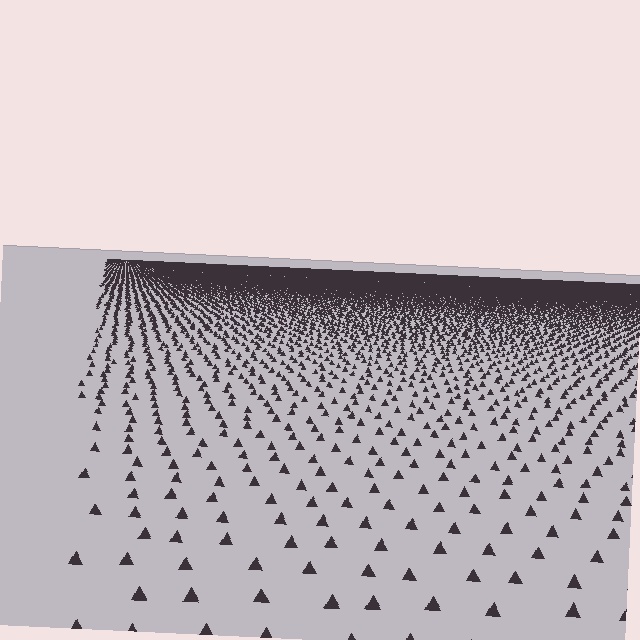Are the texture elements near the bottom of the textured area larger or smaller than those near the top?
Larger. Near the bottom, elements are closer to the viewer and appear at a bigger on-screen size.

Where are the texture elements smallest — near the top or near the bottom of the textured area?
Near the top.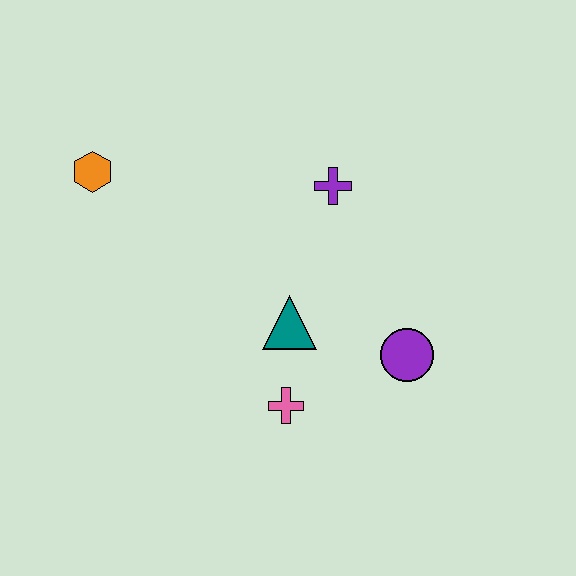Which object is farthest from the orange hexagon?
The purple circle is farthest from the orange hexagon.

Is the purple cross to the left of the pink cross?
No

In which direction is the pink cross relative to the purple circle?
The pink cross is to the left of the purple circle.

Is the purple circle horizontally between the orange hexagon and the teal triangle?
No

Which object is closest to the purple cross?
The teal triangle is closest to the purple cross.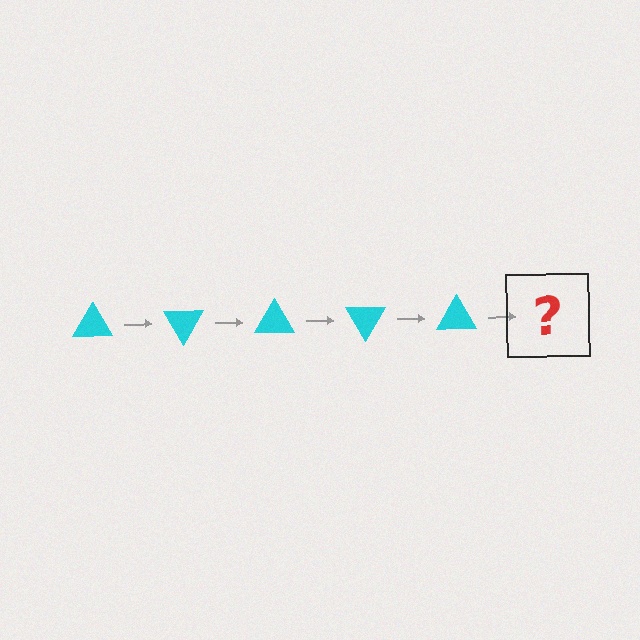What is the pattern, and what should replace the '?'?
The pattern is that the triangle rotates 60 degrees each step. The '?' should be a cyan triangle rotated 300 degrees.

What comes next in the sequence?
The next element should be a cyan triangle rotated 300 degrees.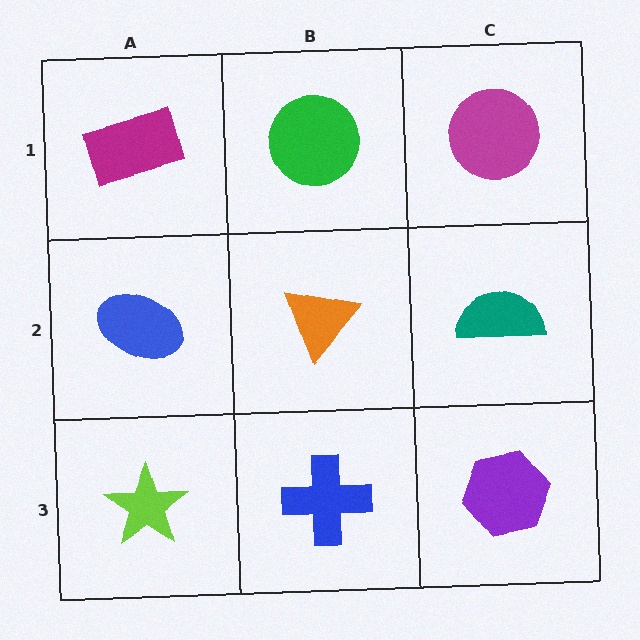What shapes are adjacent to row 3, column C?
A teal semicircle (row 2, column C), a blue cross (row 3, column B).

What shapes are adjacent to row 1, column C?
A teal semicircle (row 2, column C), a green circle (row 1, column B).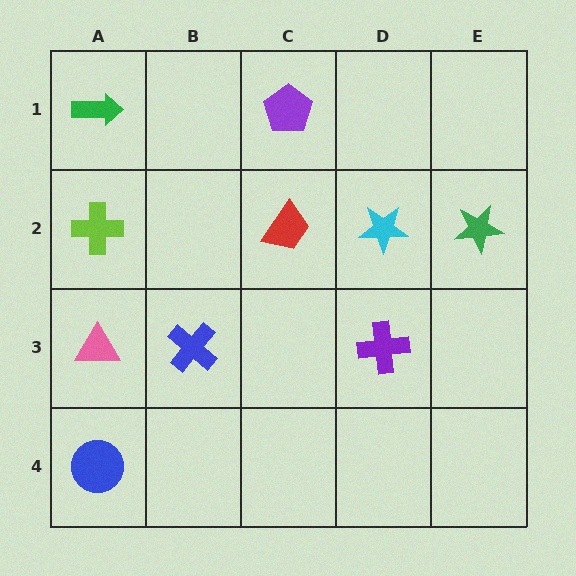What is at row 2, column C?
A red trapezoid.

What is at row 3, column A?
A pink triangle.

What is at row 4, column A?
A blue circle.